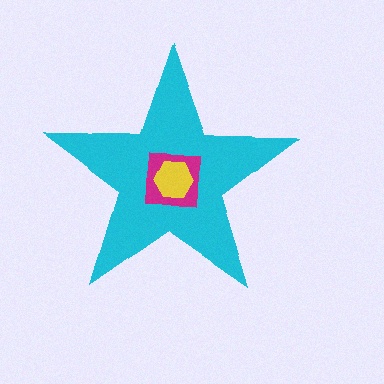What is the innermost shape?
The yellow hexagon.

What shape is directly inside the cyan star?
The magenta square.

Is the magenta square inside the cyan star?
Yes.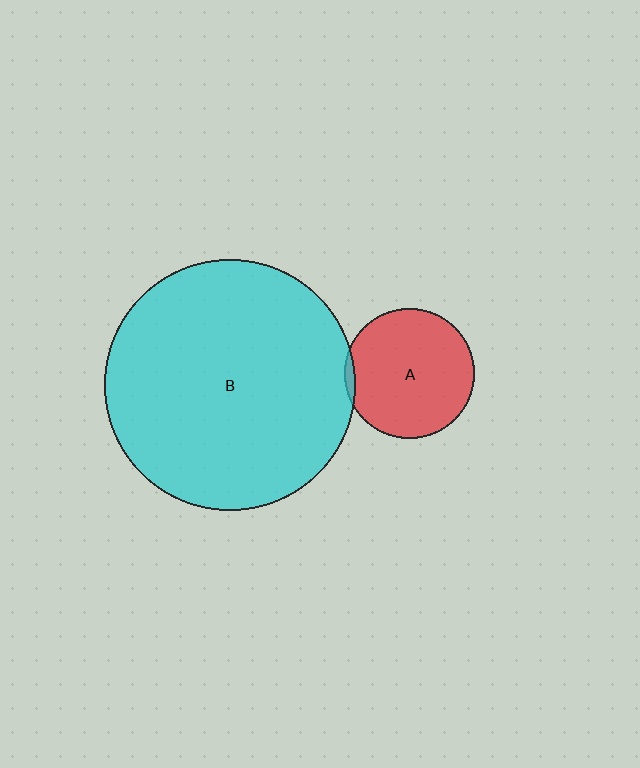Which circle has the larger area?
Circle B (cyan).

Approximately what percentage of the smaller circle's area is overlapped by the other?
Approximately 5%.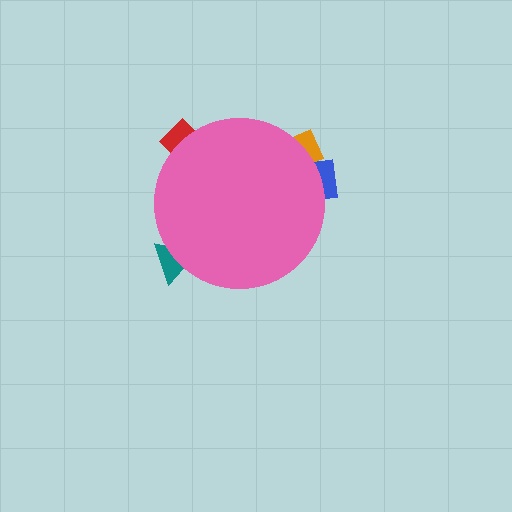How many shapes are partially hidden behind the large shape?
4 shapes are partially hidden.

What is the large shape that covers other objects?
A pink circle.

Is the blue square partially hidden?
Yes, the blue square is partially hidden behind the pink circle.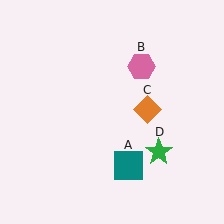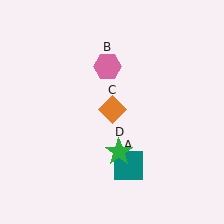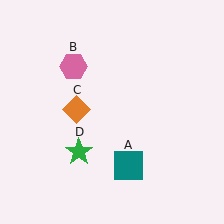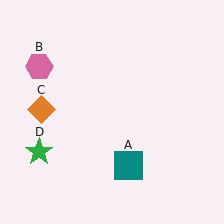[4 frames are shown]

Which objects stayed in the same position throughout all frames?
Teal square (object A) remained stationary.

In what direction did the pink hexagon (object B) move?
The pink hexagon (object B) moved left.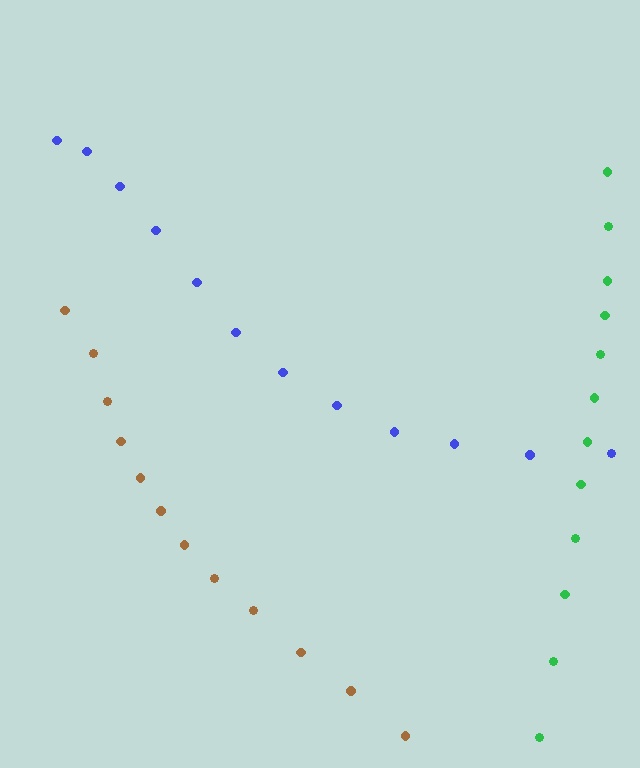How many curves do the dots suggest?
There are 3 distinct paths.